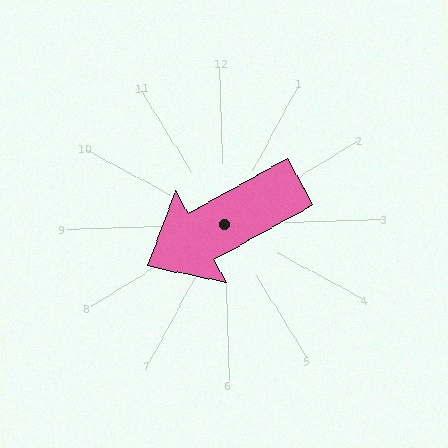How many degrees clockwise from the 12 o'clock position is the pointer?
Approximately 243 degrees.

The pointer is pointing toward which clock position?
Roughly 8 o'clock.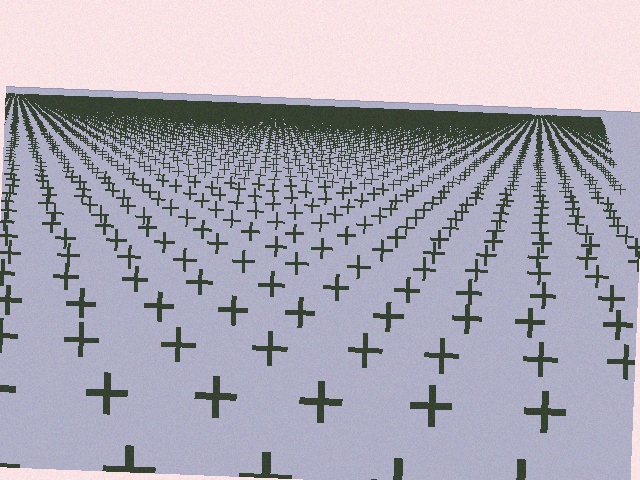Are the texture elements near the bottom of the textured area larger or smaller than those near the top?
Larger. Near the bottom, elements are closer to the viewer and appear at a bigger on-screen size.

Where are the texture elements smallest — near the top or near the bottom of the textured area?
Near the top.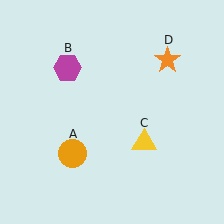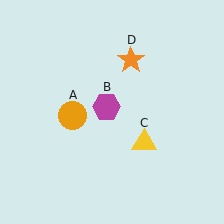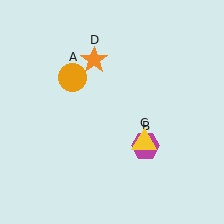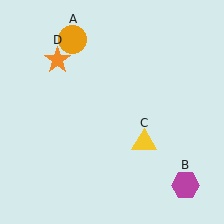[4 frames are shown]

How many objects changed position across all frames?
3 objects changed position: orange circle (object A), magenta hexagon (object B), orange star (object D).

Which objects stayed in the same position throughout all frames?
Yellow triangle (object C) remained stationary.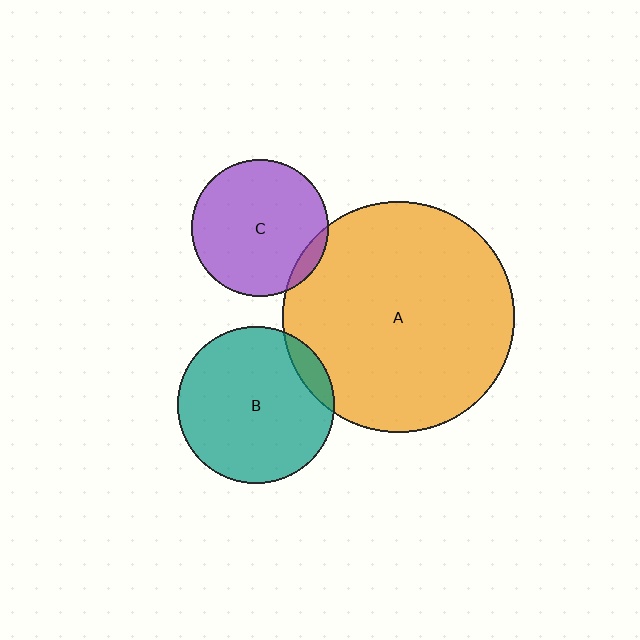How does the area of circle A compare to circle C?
Approximately 2.9 times.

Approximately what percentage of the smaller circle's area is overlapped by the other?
Approximately 10%.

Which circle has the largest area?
Circle A (orange).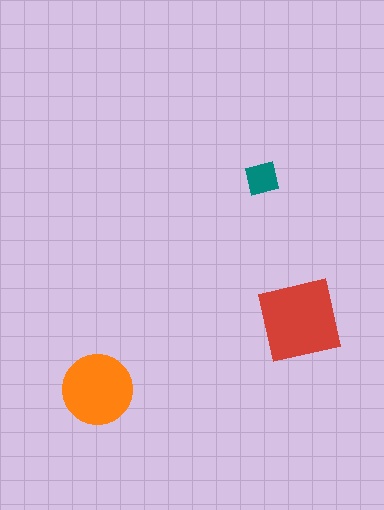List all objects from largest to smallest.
The red square, the orange circle, the teal square.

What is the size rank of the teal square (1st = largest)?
3rd.